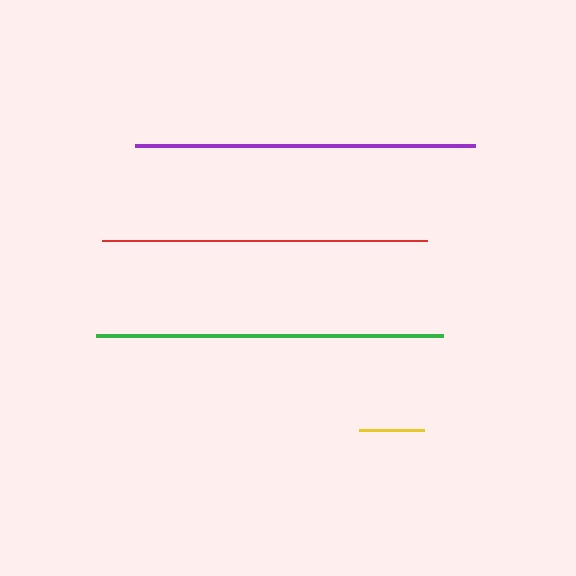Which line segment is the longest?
The green line is the longest at approximately 348 pixels.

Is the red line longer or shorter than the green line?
The green line is longer than the red line.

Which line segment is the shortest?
The yellow line is the shortest at approximately 65 pixels.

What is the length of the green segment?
The green segment is approximately 348 pixels long.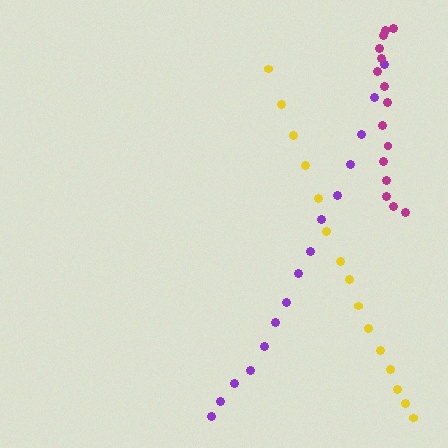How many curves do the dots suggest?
There are 3 distinct paths.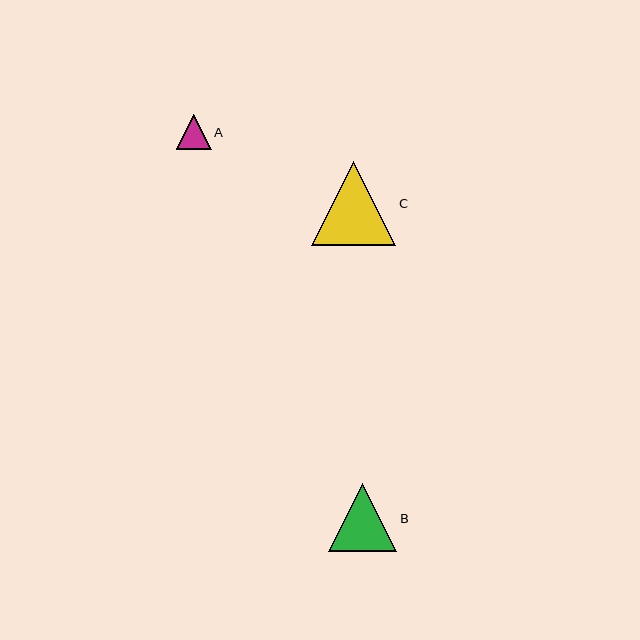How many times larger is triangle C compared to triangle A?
Triangle C is approximately 2.4 times the size of triangle A.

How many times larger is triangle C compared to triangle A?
Triangle C is approximately 2.4 times the size of triangle A.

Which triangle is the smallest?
Triangle A is the smallest with a size of approximately 35 pixels.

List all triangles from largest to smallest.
From largest to smallest: C, B, A.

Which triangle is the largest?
Triangle C is the largest with a size of approximately 84 pixels.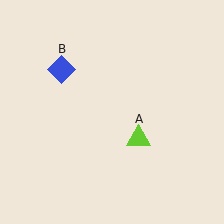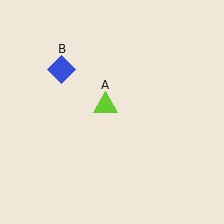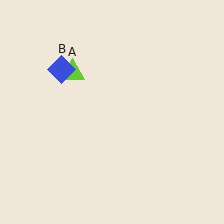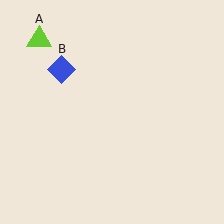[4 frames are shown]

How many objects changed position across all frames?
1 object changed position: lime triangle (object A).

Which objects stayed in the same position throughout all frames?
Blue diamond (object B) remained stationary.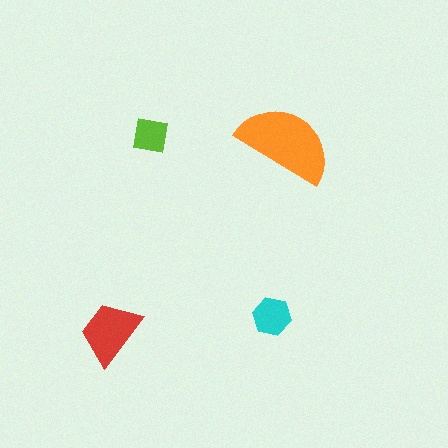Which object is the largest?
The orange semicircle.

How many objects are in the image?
There are 4 objects in the image.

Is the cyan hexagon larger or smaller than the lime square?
Larger.